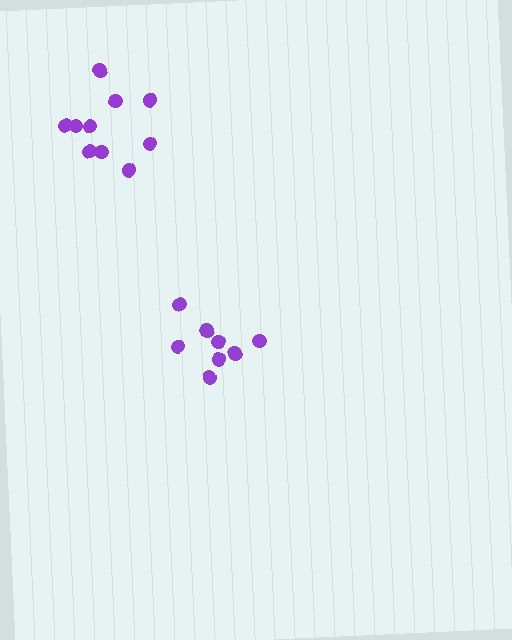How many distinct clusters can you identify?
There are 2 distinct clusters.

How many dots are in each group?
Group 1: 10 dots, Group 2: 8 dots (18 total).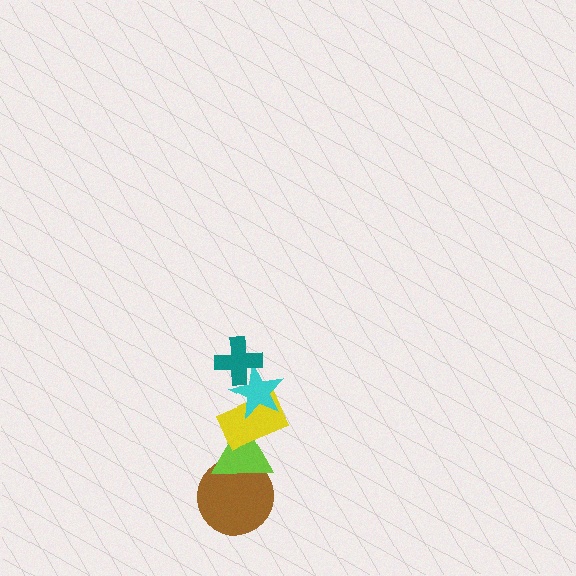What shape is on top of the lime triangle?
The yellow rectangle is on top of the lime triangle.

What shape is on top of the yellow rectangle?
The cyan star is on top of the yellow rectangle.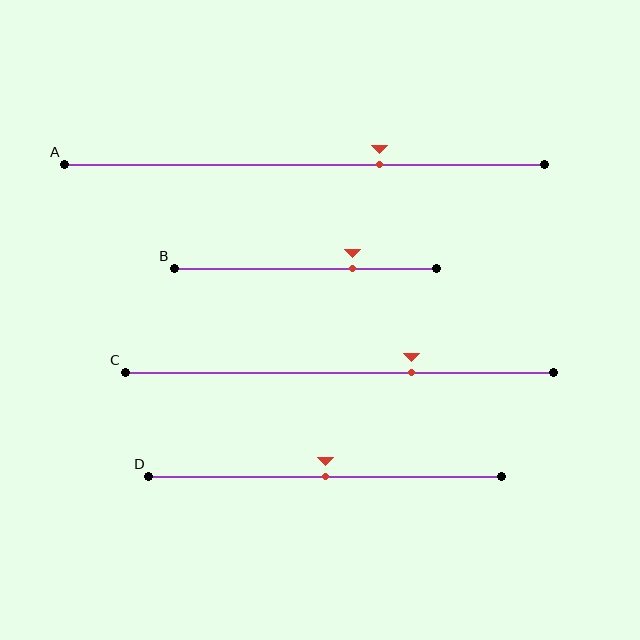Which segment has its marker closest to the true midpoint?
Segment D has its marker closest to the true midpoint.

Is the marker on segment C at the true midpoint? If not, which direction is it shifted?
No, the marker on segment C is shifted to the right by about 17% of the segment length.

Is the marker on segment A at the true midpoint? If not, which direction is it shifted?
No, the marker on segment A is shifted to the right by about 16% of the segment length.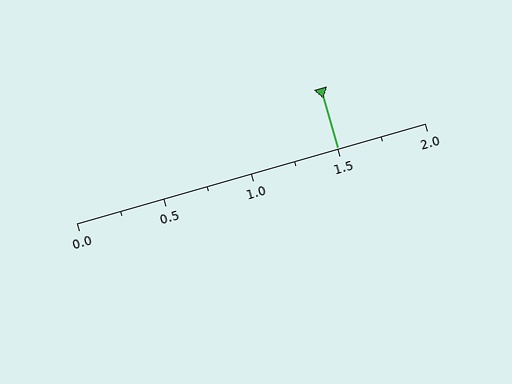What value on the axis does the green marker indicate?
The marker indicates approximately 1.5.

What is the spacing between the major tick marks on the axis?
The major ticks are spaced 0.5 apart.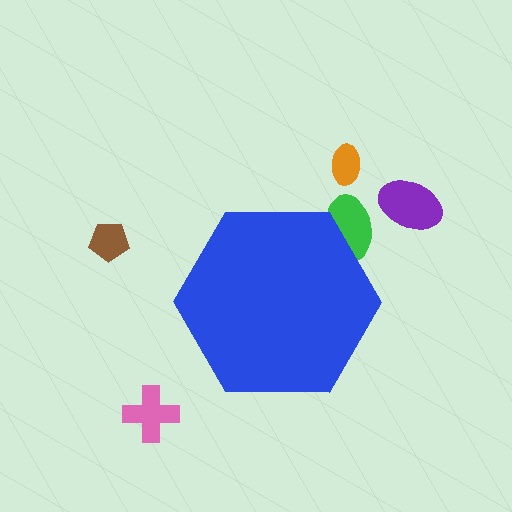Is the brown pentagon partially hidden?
No, the brown pentagon is fully visible.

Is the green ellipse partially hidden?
Yes, the green ellipse is partially hidden behind the blue hexagon.